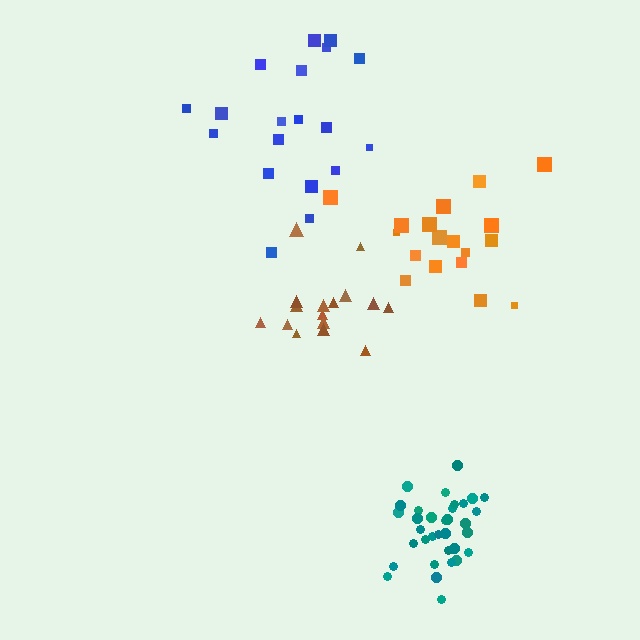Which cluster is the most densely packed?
Teal.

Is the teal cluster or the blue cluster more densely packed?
Teal.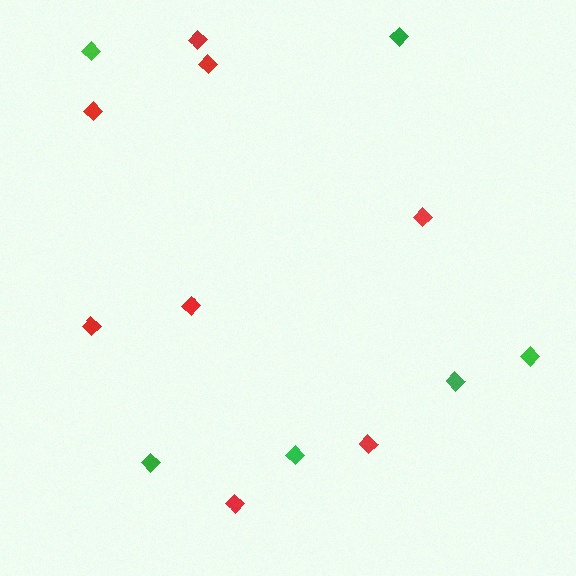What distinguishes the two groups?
There are 2 groups: one group of red diamonds (8) and one group of green diamonds (6).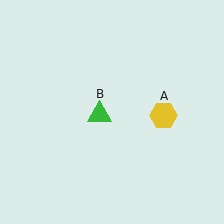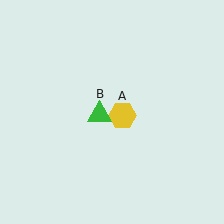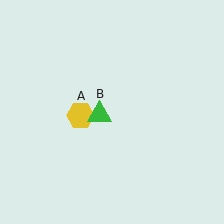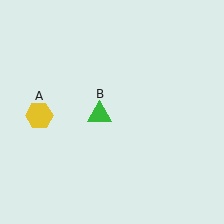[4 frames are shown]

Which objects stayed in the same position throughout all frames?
Green triangle (object B) remained stationary.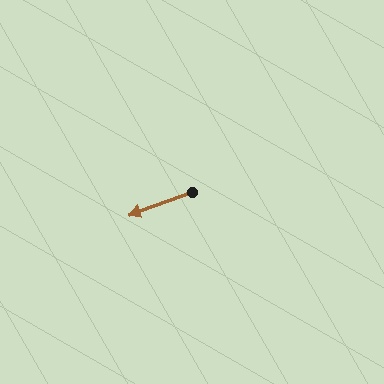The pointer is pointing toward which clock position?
Roughly 8 o'clock.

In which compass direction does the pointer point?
West.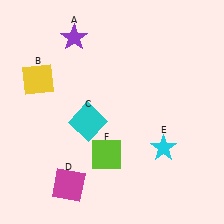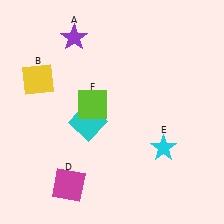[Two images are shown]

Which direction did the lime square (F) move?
The lime square (F) moved up.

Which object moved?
The lime square (F) moved up.